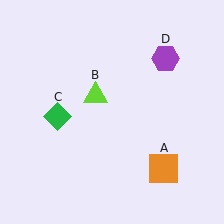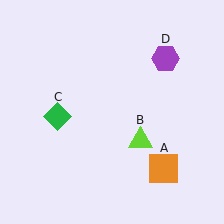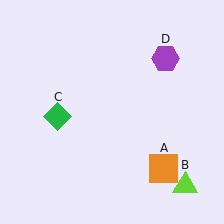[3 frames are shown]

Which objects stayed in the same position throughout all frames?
Orange square (object A) and green diamond (object C) and purple hexagon (object D) remained stationary.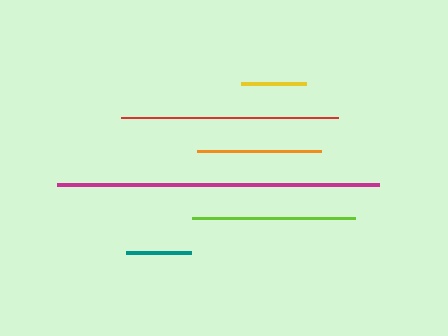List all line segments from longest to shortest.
From longest to shortest: magenta, red, lime, orange, yellow, teal.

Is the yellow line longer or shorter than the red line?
The red line is longer than the yellow line.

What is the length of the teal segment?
The teal segment is approximately 65 pixels long.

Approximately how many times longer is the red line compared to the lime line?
The red line is approximately 1.3 times the length of the lime line.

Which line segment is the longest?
The magenta line is the longest at approximately 322 pixels.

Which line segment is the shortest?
The teal line is the shortest at approximately 65 pixels.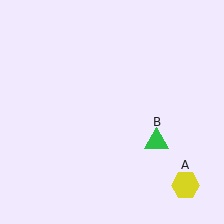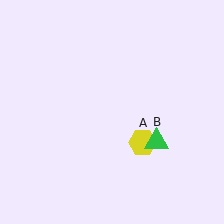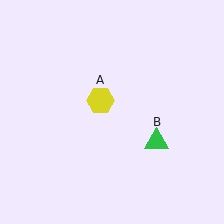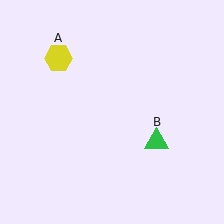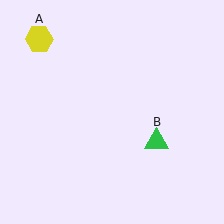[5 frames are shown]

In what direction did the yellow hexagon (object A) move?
The yellow hexagon (object A) moved up and to the left.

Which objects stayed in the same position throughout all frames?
Green triangle (object B) remained stationary.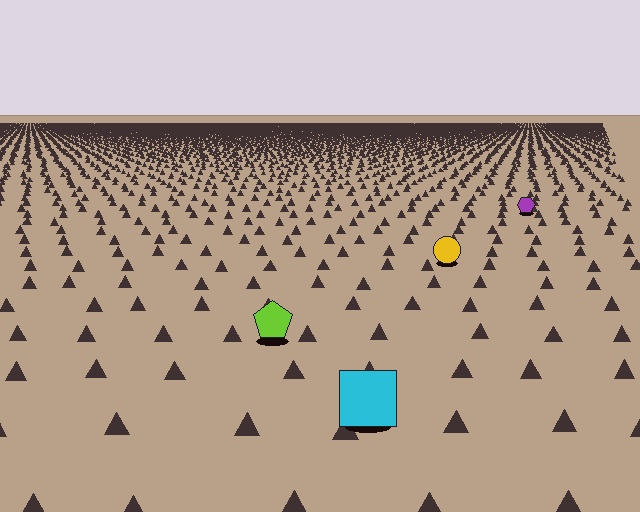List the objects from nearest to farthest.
From nearest to farthest: the cyan square, the lime pentagon, the yellow circle, the purple hexagon.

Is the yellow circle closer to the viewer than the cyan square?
No. The cyan square is closer — you can tell from the texture gradient: the ground texture is coarser near it.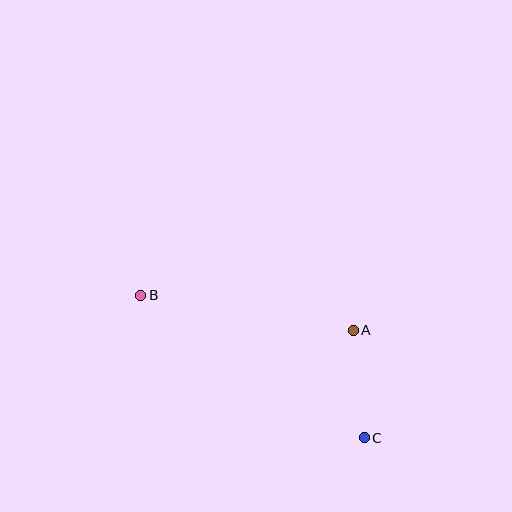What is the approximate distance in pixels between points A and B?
The distance between A and B is approximately 215 pixels.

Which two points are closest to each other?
Points A and C are closest to each other.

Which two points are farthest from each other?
Points B and C are farthest from each other.